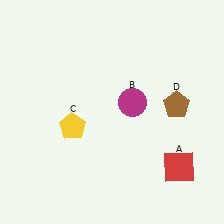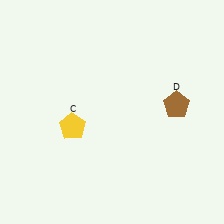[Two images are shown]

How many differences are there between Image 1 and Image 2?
There are 2 differences between the two images.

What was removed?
The magenta circle (B), the red square (A) were removed in Image 2.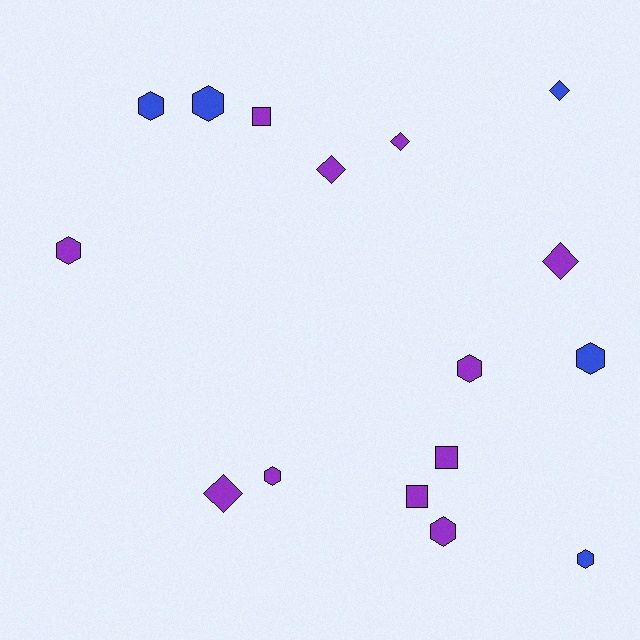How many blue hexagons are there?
There are 4 blue hexagons.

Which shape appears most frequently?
Hexagon, with 8 objects.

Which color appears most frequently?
Purple, with 11 objects.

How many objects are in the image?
There are 16 objects.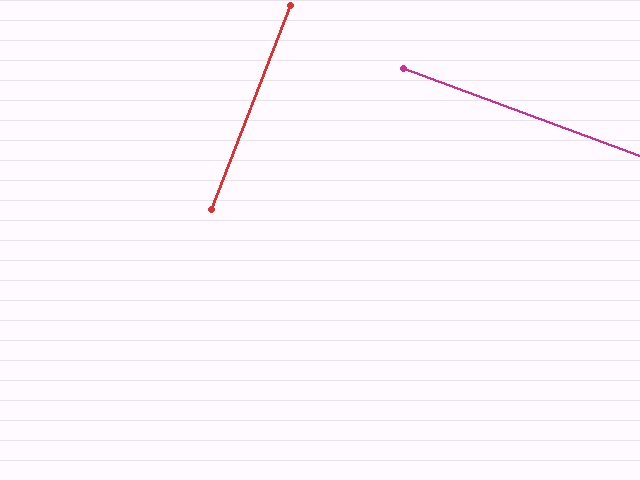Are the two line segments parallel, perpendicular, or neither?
Perpendicular — they meet at approximately 89°.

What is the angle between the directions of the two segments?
Approximately 89 degrees.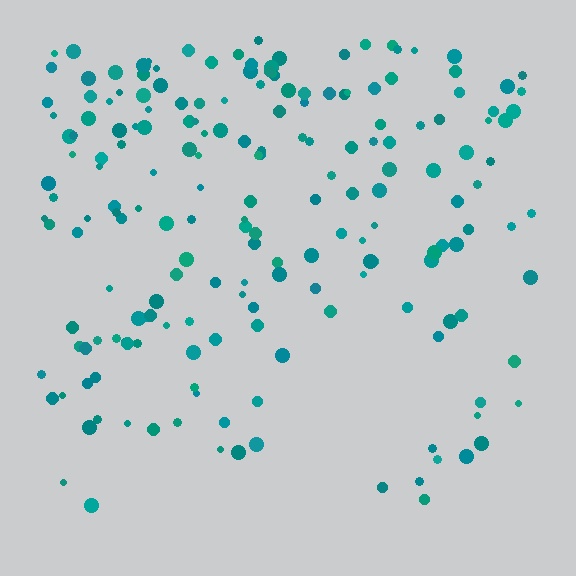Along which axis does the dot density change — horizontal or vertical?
Vertical.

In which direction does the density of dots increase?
From bottom to top, with the top side densest.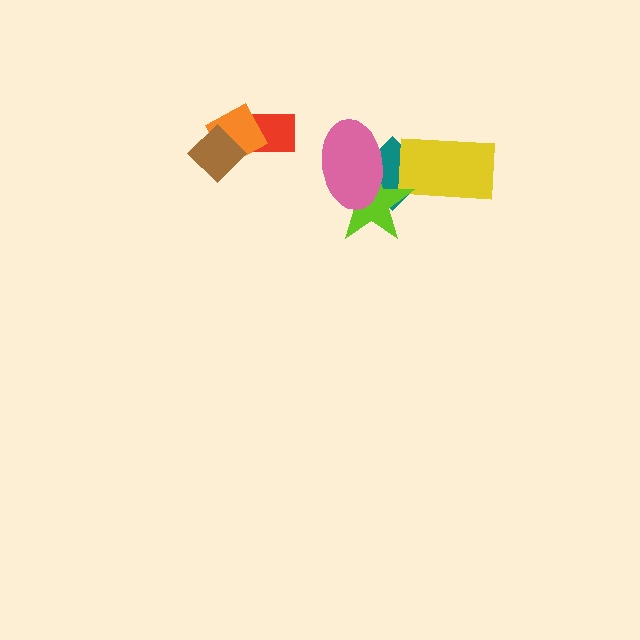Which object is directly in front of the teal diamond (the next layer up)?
The yellow rectangle is directly in front of the teal diamond.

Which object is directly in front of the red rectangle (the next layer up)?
The orange diamond is directly in front of the red rectangle.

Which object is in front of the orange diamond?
The brown diamond is in front of the orange diamond.